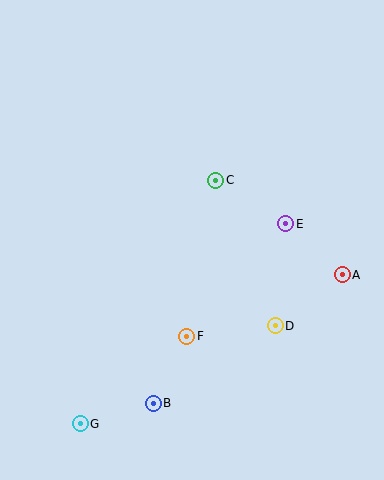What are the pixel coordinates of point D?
Point D is at (275, 326).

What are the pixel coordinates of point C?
Point C is at (216, 180).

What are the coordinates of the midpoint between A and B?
The midpoint between A and B is at (248, 339).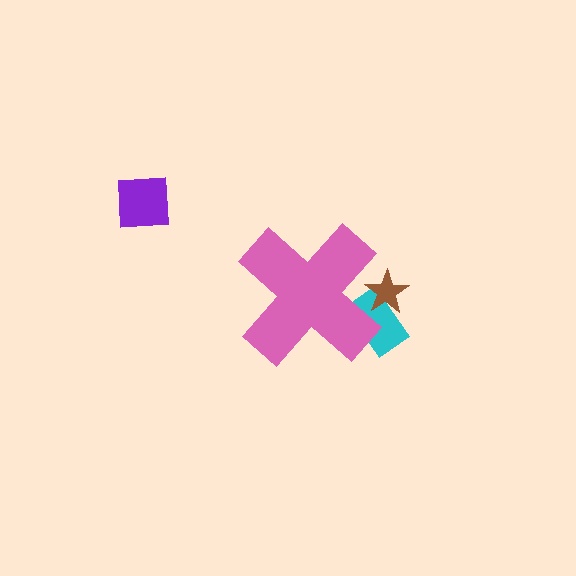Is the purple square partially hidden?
No, the purple square is fully visible.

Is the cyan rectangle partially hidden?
Yes, the cyan rectangle is partially hidden behind the pink cross.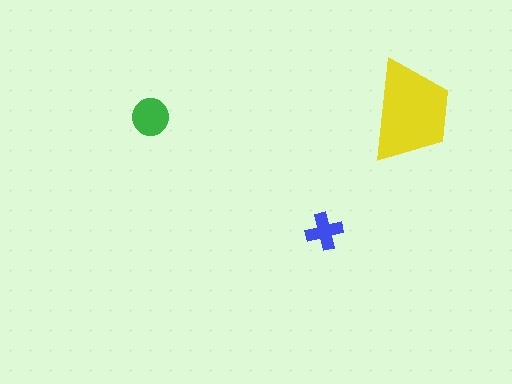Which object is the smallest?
The blue cross.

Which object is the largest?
The yellow trapezoid.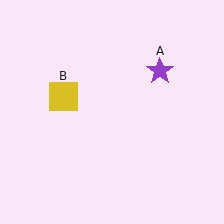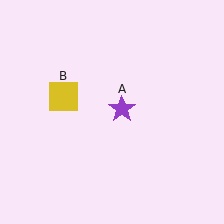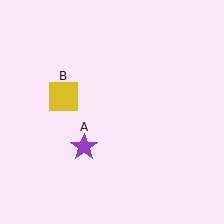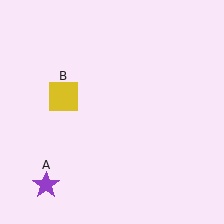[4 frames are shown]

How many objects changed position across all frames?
1 object changed position: purple star (object A).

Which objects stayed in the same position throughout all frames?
Yellow square (object B) remained stationary.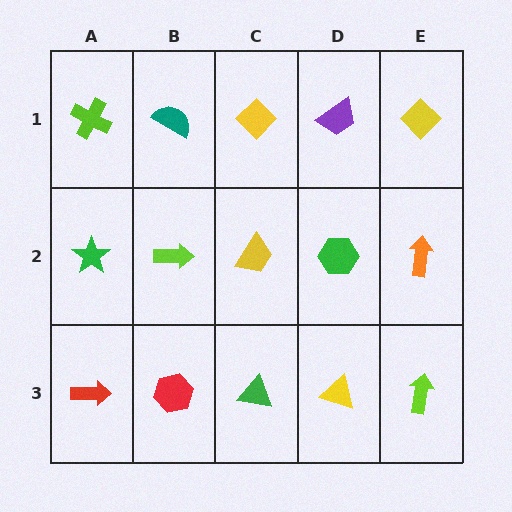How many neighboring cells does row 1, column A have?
2.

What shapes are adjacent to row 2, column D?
A purple trapezoid (row 1, column D), a yellow triangle (row 3, column D), a yellow trapezoid (row 2, column C), an orange arrow (row 2, column E).